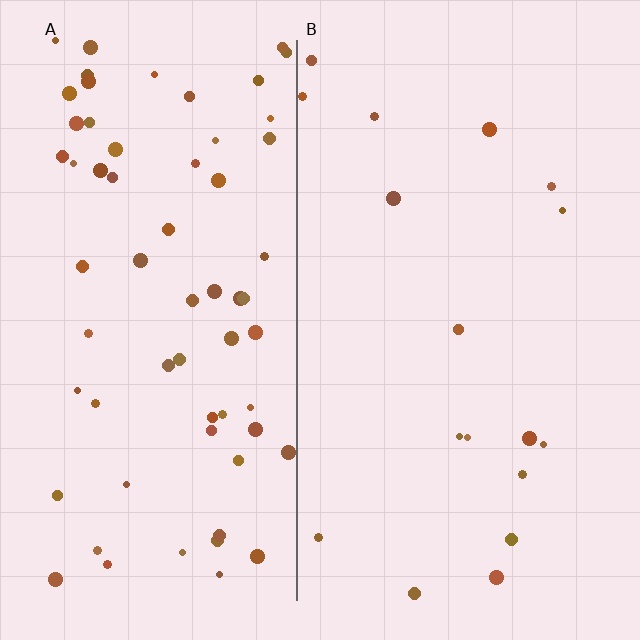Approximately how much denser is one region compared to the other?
Approximately 3.9× — region A over region B.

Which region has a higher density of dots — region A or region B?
A (the left).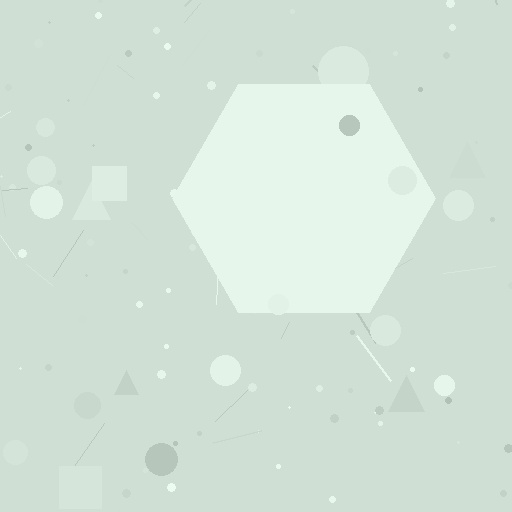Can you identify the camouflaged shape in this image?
The camouflaged shape is a hexagon.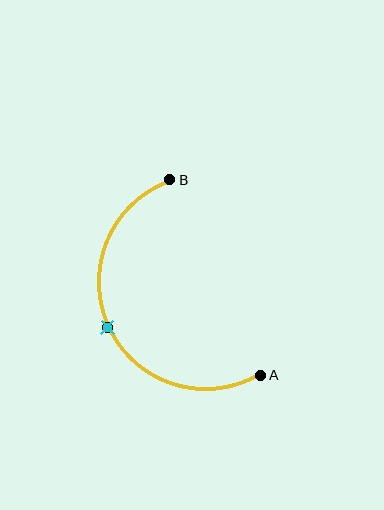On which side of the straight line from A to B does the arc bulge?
The arc bulges to the left of the straight line connecting A and B.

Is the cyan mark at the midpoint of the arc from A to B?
Yes. The cyan mark lies on the arc at equal arc-length from both A and B — it is the arc midpoint.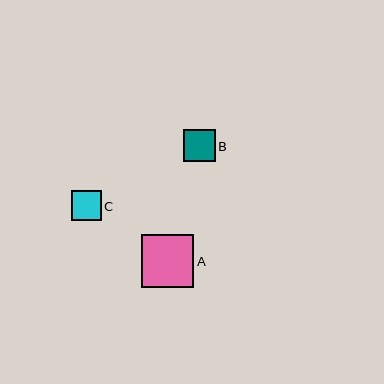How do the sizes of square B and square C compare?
Square B and square C are approximately the same size.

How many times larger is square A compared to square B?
Square A is approximately 1.7 times the size of square B.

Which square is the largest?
Square A is the largest with a size of approximately 53 pixels.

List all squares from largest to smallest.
From largest to smallest: A, B, C.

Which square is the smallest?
Square C is the smallest with a size of approximately 29 pixels.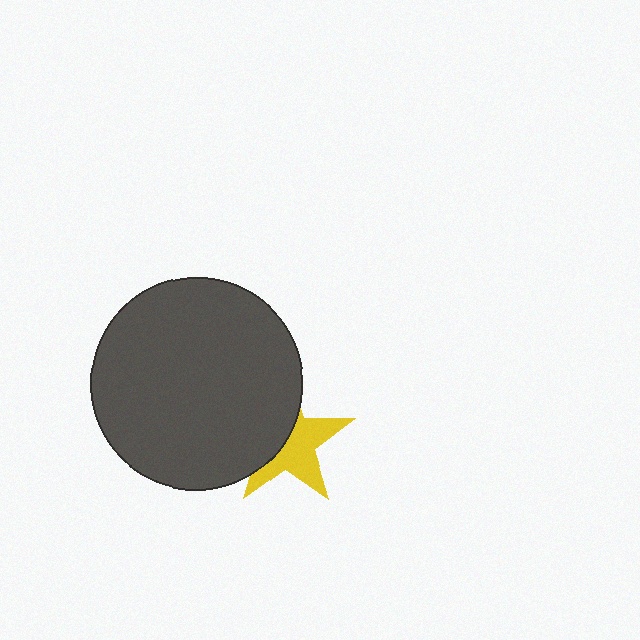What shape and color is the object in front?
The object in front is a dark gray circle.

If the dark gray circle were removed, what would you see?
You would see the complete yellow star.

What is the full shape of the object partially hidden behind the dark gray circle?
The partially hidden object is a yellow star.